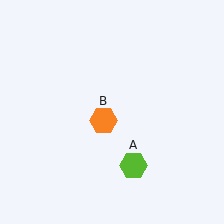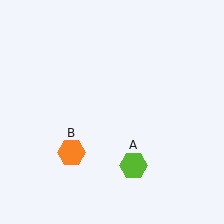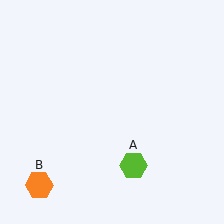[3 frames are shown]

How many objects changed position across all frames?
1 object changed position: orange hexagon (object B).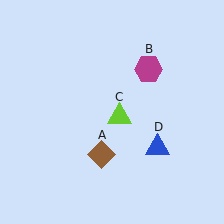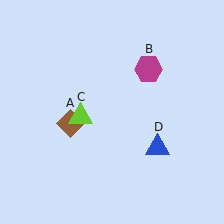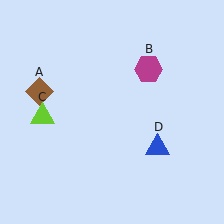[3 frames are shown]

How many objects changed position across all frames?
2 objects changed position: brown diamond (object A), lime triangle (object C).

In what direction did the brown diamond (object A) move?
The brown diamond (object A) moved up and to the left.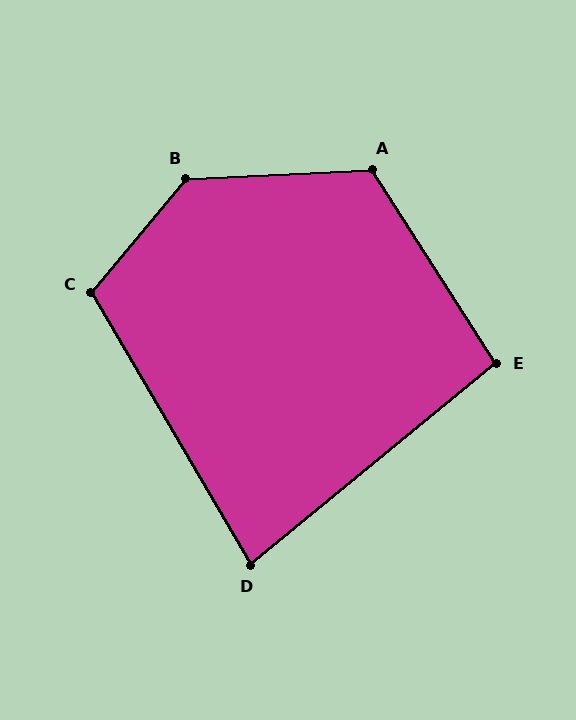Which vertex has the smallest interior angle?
D, at approximately 81 degrees.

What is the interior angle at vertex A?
Approximately 120 degrees (obtuse).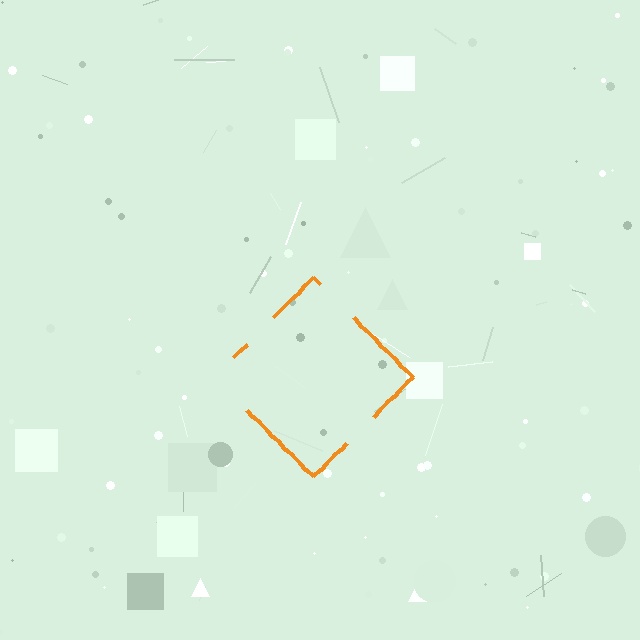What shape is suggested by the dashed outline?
The dashed outline suggests a diamond.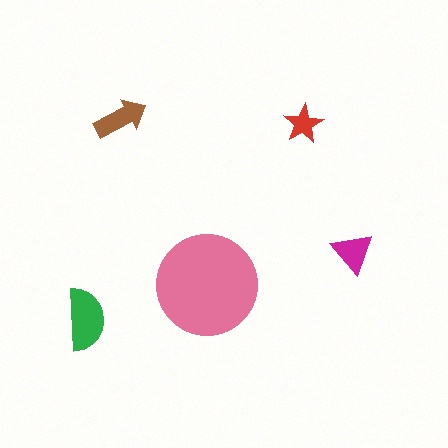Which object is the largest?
The pink circle.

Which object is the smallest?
The red star.